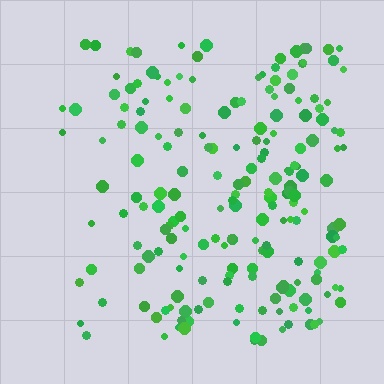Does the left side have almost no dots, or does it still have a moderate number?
Still a moderate number, just noticeably fewer than the right.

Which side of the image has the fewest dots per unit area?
The left.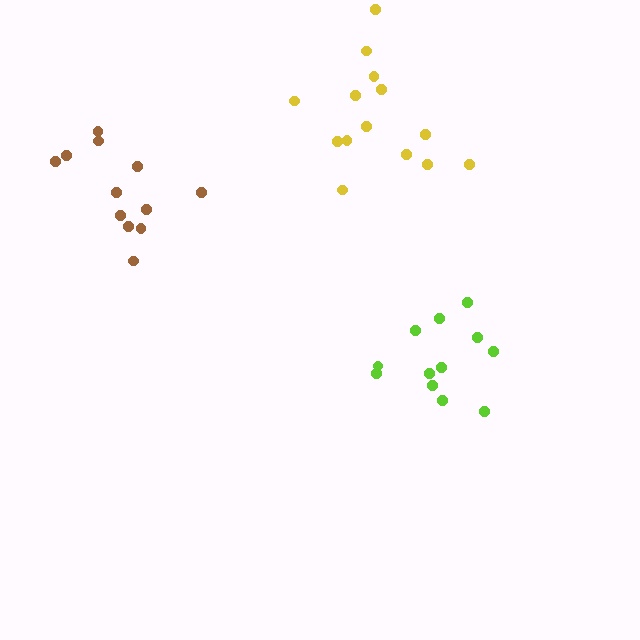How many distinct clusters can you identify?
There are 3 distinct clusters.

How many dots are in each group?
Group 1: 12 dots, Group 2: 12 dots, Group 3: 14 dots (38 total).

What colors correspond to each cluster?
The clusters are colored: brown, lime, yellow.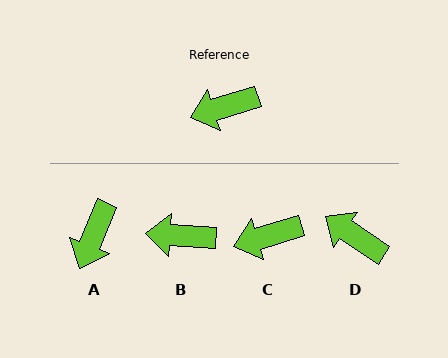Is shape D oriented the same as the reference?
No, it is off by about 51 degrees.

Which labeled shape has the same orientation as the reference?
C.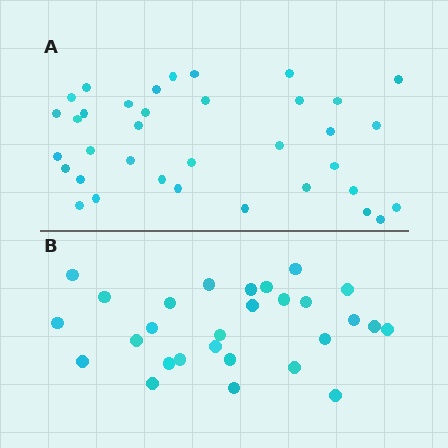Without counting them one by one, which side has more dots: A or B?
Region A (the top region) has more dots.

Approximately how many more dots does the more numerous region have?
Region A has roughly 8 or so more dots than region B.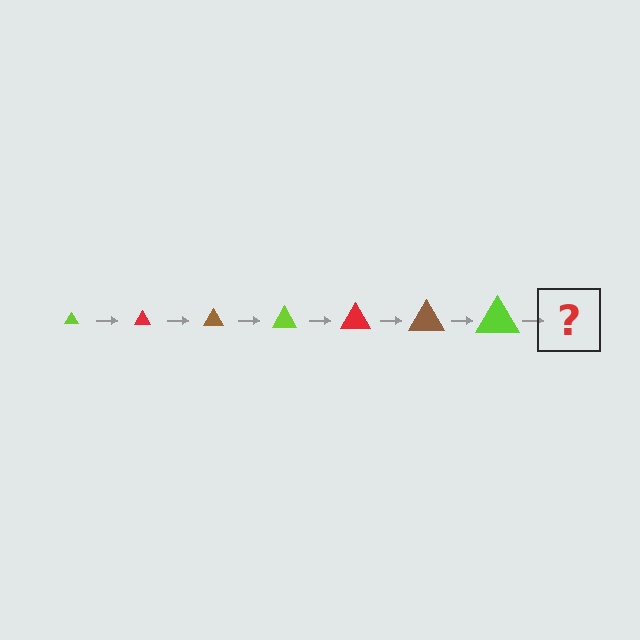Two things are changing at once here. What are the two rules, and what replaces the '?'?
The two rules are that the triangle grows larger each step and the color cycles through lime, red, and brown. The '?' should be a red triangle, larger than the previous one.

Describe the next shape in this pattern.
It should be a red triangle, larger than the previous one.